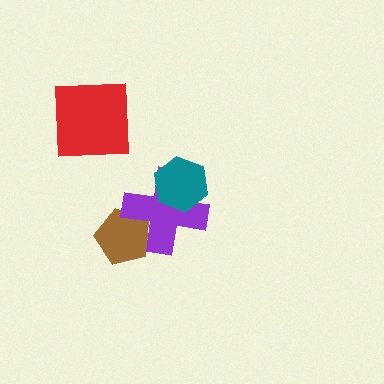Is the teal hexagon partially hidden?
No, no other shape covers it.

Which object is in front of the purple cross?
The teal hexagon is in front of the purple cross.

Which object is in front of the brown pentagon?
The purple cross is in front of the brown pentagon.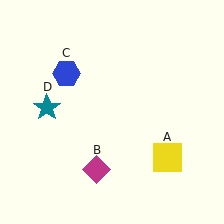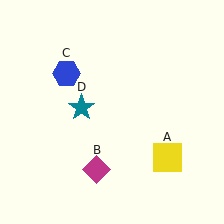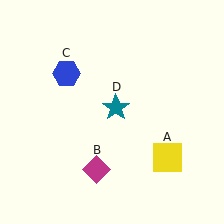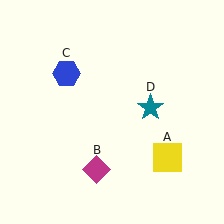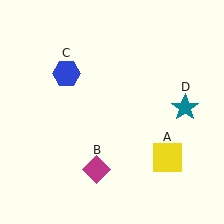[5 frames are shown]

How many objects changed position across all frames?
1 object changed position: teal star (object D).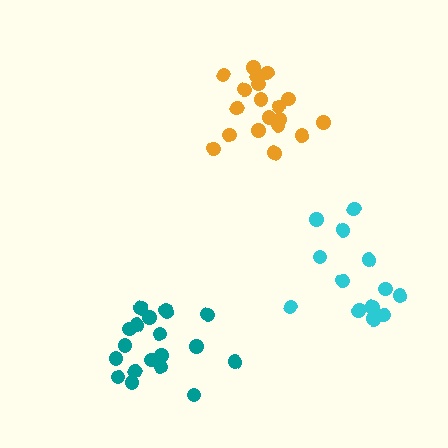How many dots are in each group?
Group 1: 19 dots, Group 2: 19 dots, Group 3: 13 dots (51 total).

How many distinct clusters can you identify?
There are 3 distinct clusters.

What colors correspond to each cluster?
The clusters are colored: teal, orange, cyan.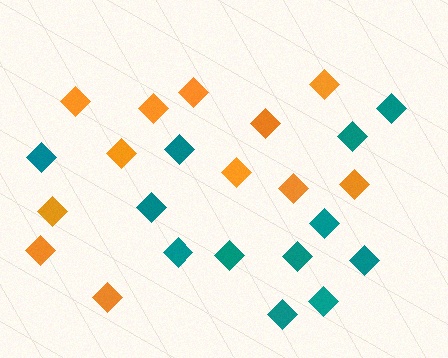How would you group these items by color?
There are 2 groups: one group of teal diamonds (12) and one group of orange diamonds (12).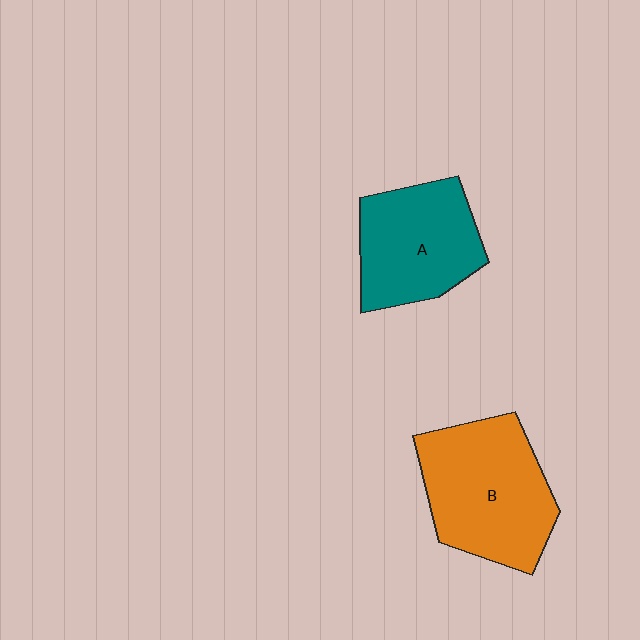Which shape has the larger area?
Shape B (orange).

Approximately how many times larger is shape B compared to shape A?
Approximately 1.2 times.